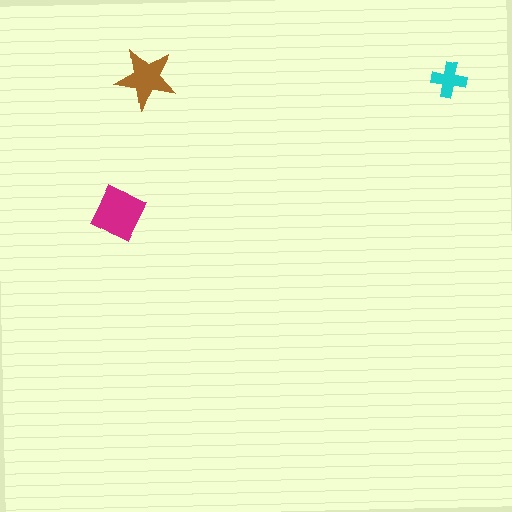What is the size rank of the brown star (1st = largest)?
2nd.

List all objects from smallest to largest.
The cyan cross, the brown star, the magenta square.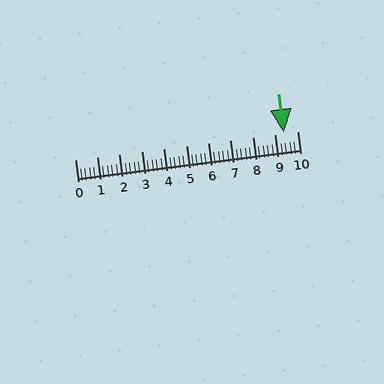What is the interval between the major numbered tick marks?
The major tick marks are spaced 1 units apart.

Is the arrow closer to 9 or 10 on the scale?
The arrow is closer to 9.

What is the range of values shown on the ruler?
The ruler shows values from 0 to 10.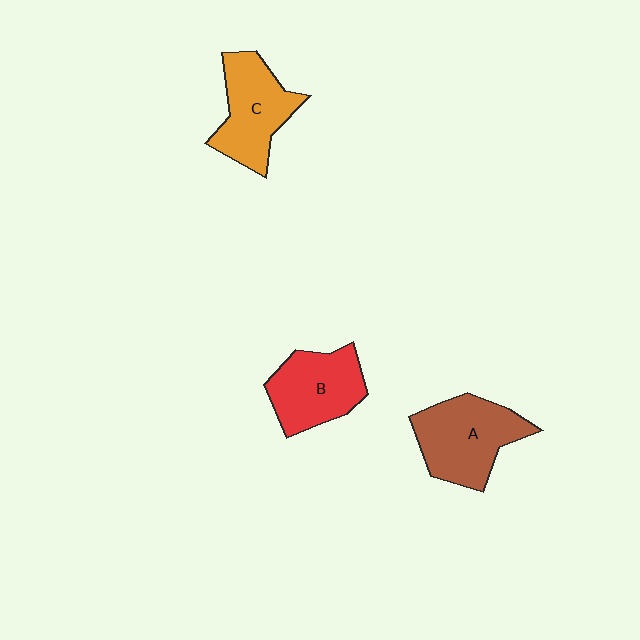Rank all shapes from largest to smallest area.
From largest to smallest: A (brown), C (orange), B (red).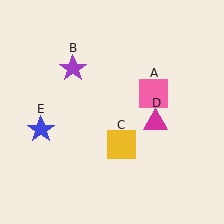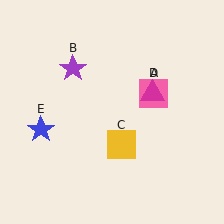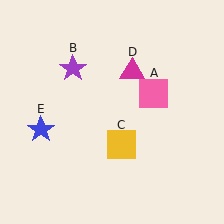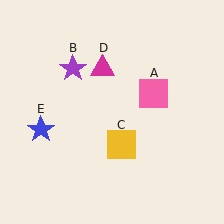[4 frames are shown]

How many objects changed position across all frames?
1 object changed position: magenta triangle (object D).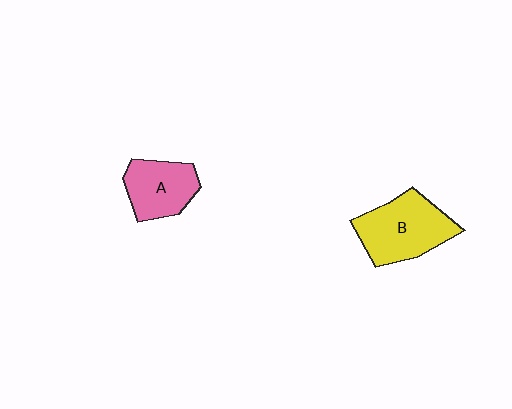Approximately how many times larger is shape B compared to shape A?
Approximately 1.4 times.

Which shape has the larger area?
Shape B (yellow).